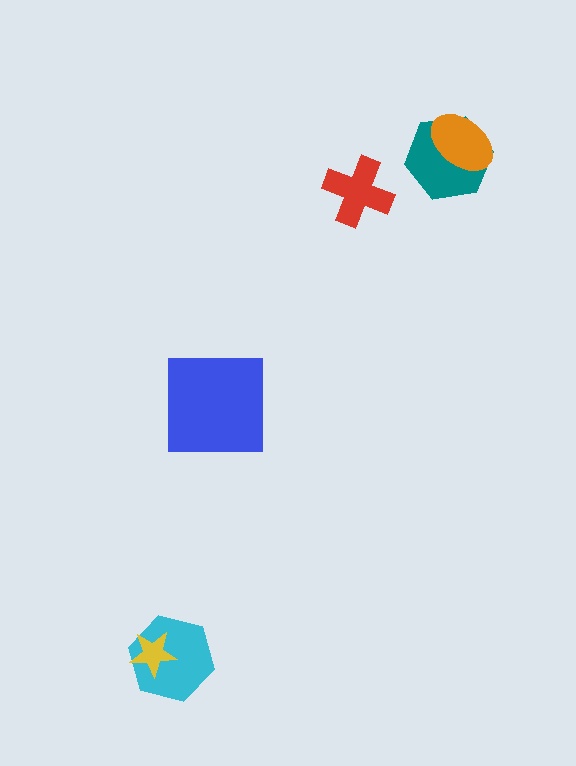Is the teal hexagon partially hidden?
Yes, it is partially covered by another shape.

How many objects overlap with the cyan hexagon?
1 object overlaps with the cyan hexagon.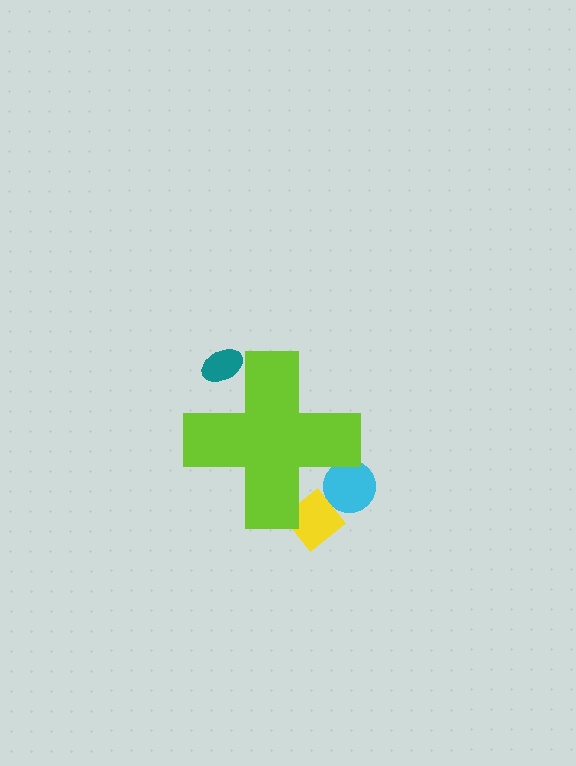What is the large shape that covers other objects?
A lime cross.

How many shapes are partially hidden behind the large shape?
3 shapes are partially hidden.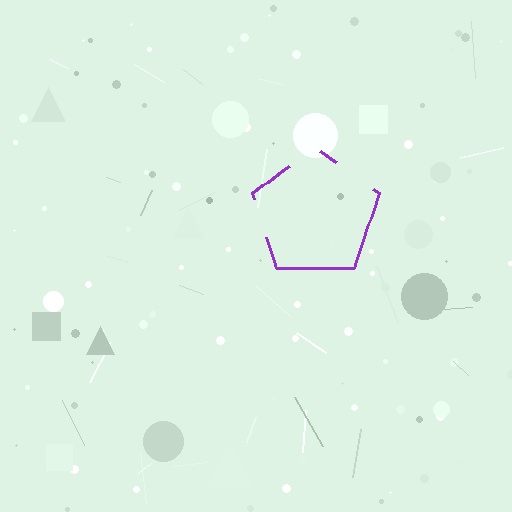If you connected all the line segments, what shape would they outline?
They would outline a pentagon.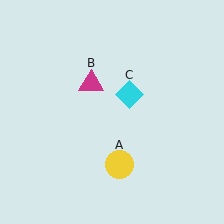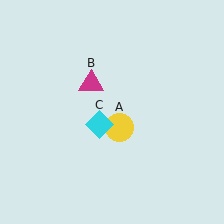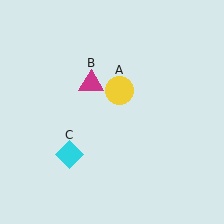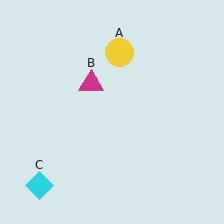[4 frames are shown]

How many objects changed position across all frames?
2 objects changed position: yellow circle (object A), cyan diamond (object C).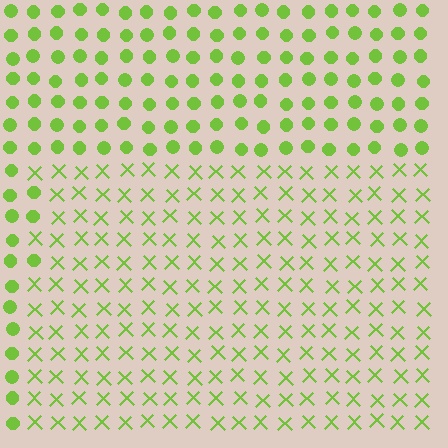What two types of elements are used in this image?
The image uses X marks inside the rectangle region and circles outside it.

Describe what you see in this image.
The image is filled with small lime elements arranged in a uniform grid. A rectangle-shaped region contains X marks, while the surrounding area contains circles. The boundary is defined purely by the change in element shape.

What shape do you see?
I see a rectangle.